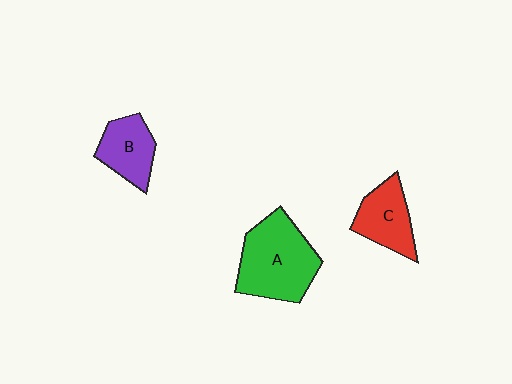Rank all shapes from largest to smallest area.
From largest to smallest: A (green), C (red), B (purple).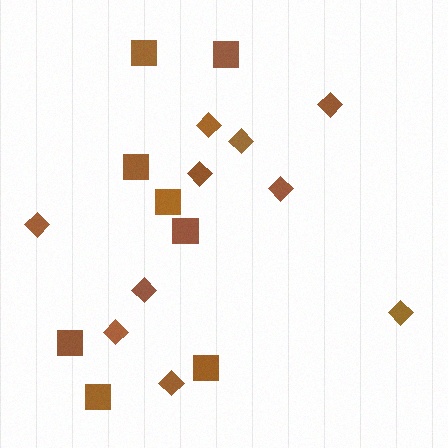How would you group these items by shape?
There are 2 groups: one group of diamonds (10) and one group of squares (8).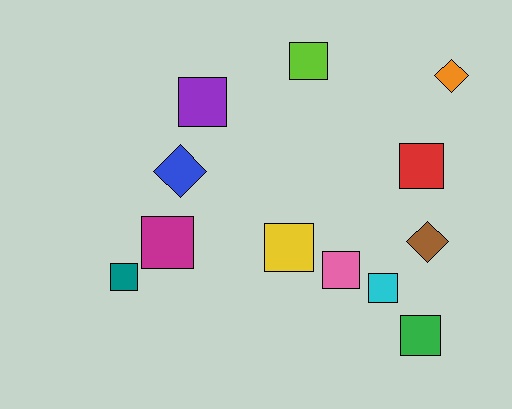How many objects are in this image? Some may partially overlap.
There are 12 objects.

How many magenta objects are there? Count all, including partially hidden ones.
There is 1 magenta object.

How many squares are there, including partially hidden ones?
There are 9 squares.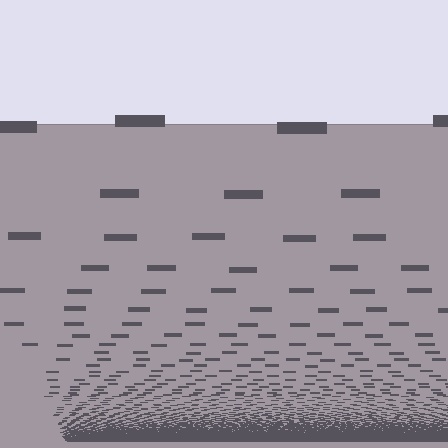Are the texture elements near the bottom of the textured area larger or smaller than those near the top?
Smaller. The gradient is inverted — elements near the bottom are smaller and denser.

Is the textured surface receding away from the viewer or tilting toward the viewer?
The surface appears to tilt toward the viewer. Texture elements get larger and sparser toward the top.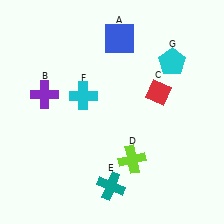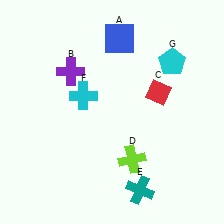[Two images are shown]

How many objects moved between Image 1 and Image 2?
2 objects moved between the two images.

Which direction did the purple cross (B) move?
The purple cross (B) moved right.